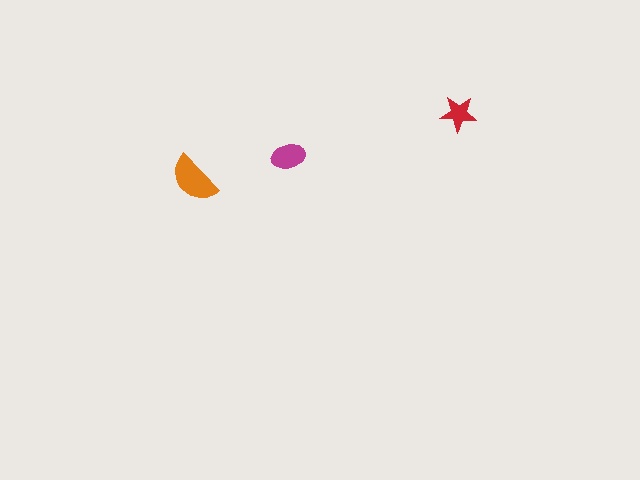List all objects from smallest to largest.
The red star, the magenta ellipse, the orange semicircle.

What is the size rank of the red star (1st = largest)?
3rd.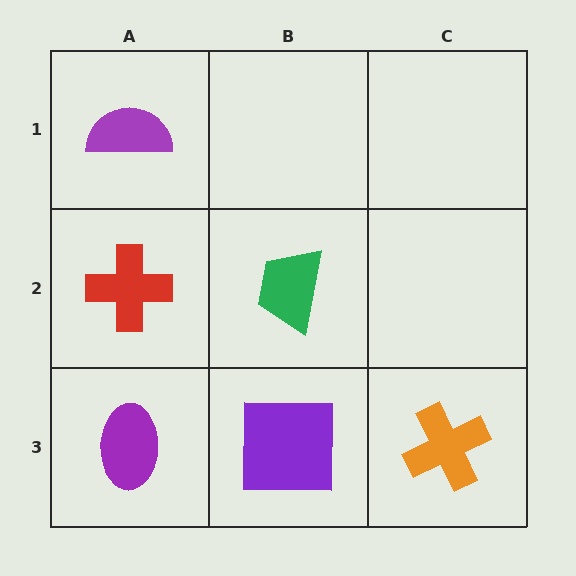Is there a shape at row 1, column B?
No, that cell is empty.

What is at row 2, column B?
A green trapezoid.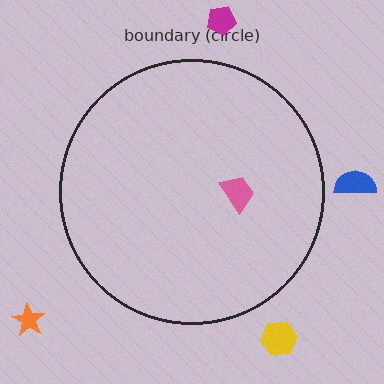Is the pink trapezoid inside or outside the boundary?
Inside.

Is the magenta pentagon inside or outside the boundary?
Outside.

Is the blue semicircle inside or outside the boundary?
Outside.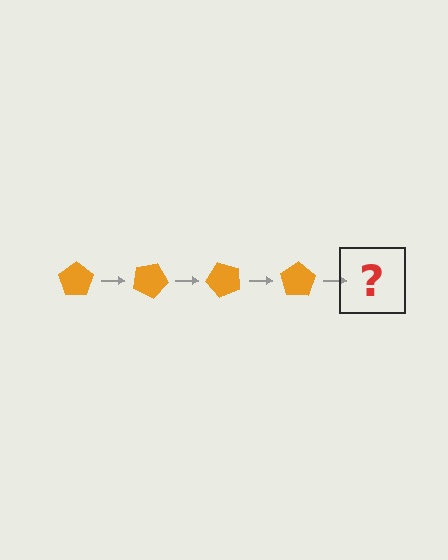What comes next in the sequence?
The next element should be an orange pentagon rotated 100 degrees.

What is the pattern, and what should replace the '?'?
The pattern is that the pentagon rotates 25 degrees each step. The '?' should be an orange pentagon rotated 100 degrees.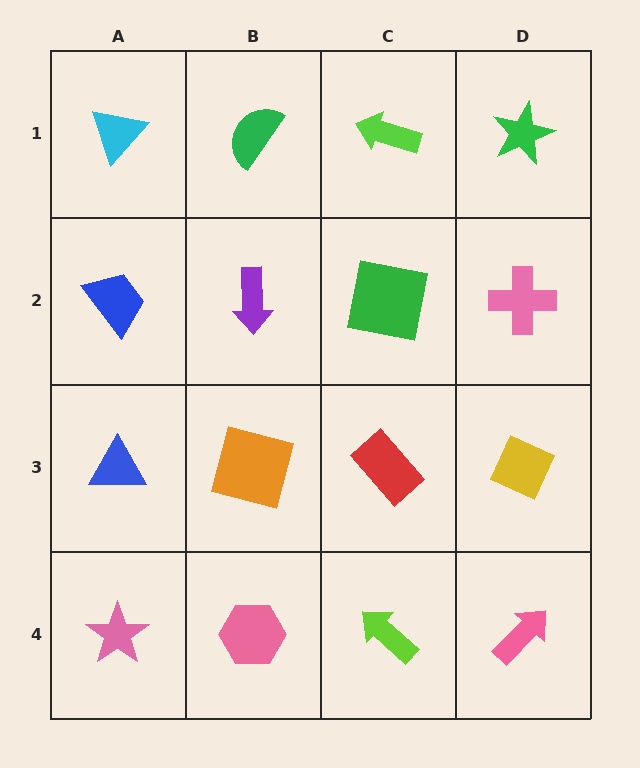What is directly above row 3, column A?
A blue trapezoid.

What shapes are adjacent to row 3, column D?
A pink cross (row 2, column D), a pink arrow (row 4, column D), a red rectangle (row 3, column C).